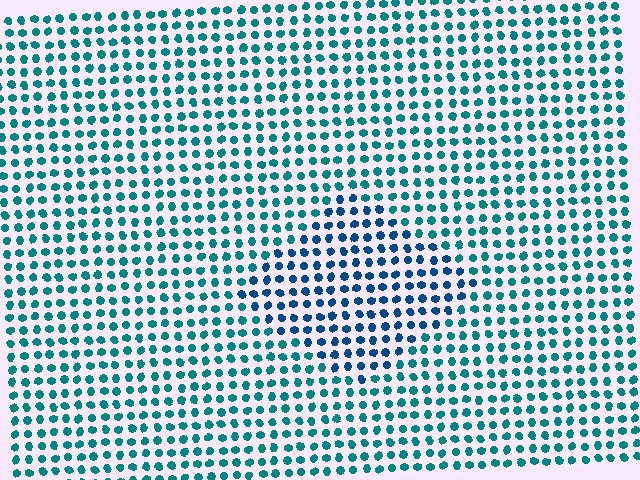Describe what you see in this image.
The image is filled with small teal elements in a uniform arrangement. A diamond-shaped region is visible where the elements are tinted to a slightly different hue, forming a subtle color boundary.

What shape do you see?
I see a diamond.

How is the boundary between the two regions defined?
The boundary is defined purely by a slight shift in hue (about 30 degrees). Spacing, size, and orientation are identical on both sides.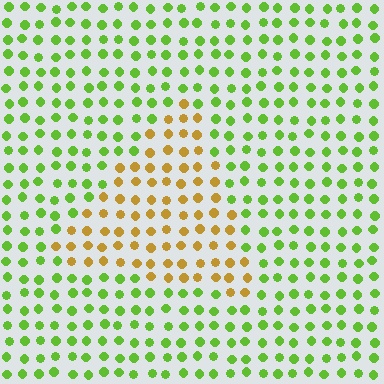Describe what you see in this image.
The image is filled with small lime elements in a uniform arrangement. A triangle-shaped region is visible where the elements are tinted to a slightly different hue, forming a subtle color boundary.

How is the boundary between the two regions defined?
The boundary is defined purely by a slight shift in hue (about 58 degrees). Spacing, size, and orientation are identical on both sides.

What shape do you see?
I see a triangle.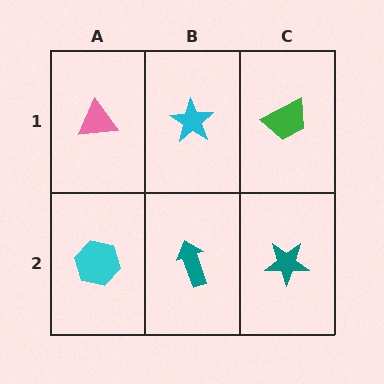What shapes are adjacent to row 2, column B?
A cyan star (row 1, column B), a cyan hexagon (row 2, column A), a teal star (row 2, column C).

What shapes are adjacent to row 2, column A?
A pink triangle (row 1, column A), a teal arrow (row 2, column B).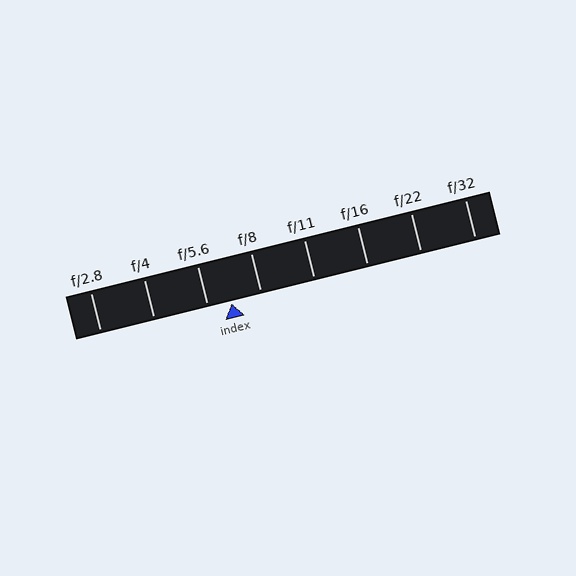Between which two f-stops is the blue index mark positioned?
The index mark is between f/5.6 and f/8.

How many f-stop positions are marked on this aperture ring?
There are 8 f-stop positions marked.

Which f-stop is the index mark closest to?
The index mark is closest to f/5.6.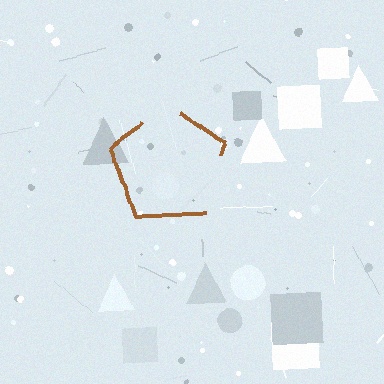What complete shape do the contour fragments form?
The contour fragments form a pentagon.